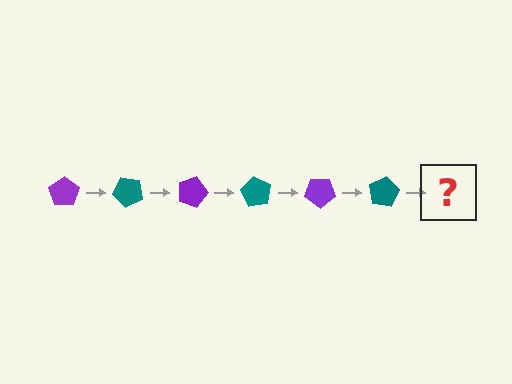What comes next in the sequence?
The next element should be a purple pentagon, rotated 270 degrees from the start.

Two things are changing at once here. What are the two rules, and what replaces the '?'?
The two rules are that it rotates 45 degrees each step and the color cycles through purple and teal. The '?' should be a purple pentagon, rotated 270 degrees from the start.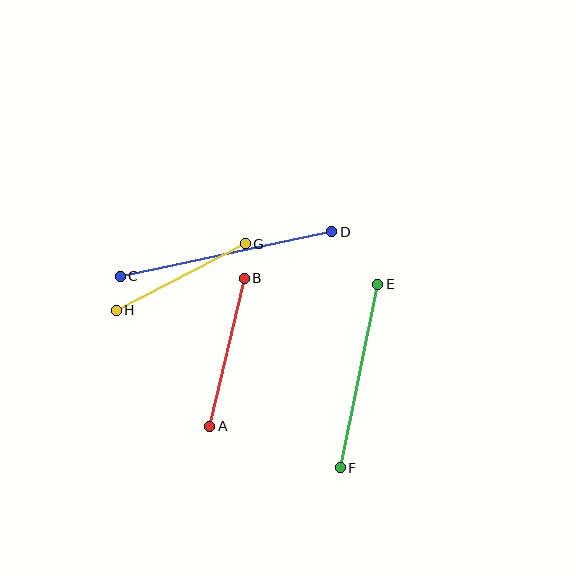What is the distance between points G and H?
The distance is approximately 145 pixels.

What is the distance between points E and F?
The distance is approximately 187 pixels.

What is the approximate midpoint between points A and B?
The midpoint is at approximately (227, 352) pixels.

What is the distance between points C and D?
The distance is approximately 216 pixels.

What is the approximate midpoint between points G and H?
The midpoint is at approximately (181, 277) pixels.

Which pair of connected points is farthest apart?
Points C and D are farthest apart.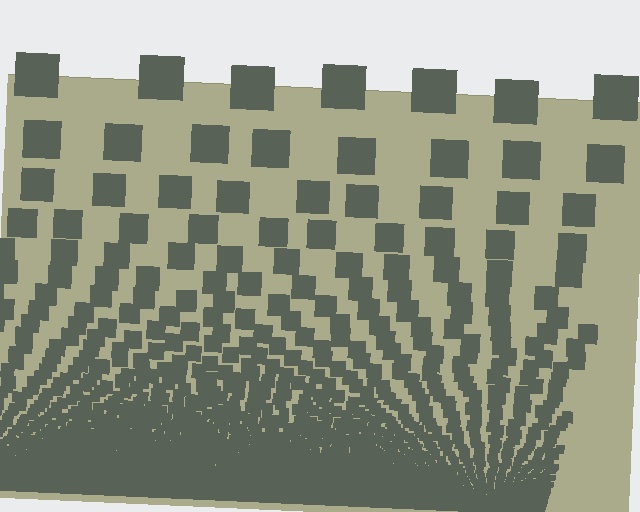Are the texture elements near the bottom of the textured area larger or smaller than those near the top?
Smaller. The gradient is inverted — elements near the bottom are smaller and denser.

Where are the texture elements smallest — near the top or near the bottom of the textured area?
Near the bottom.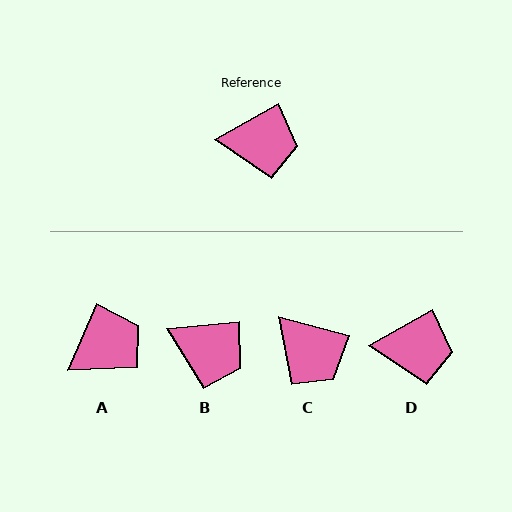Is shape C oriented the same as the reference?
No, it is off by about 44 degrees.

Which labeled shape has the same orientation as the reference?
D.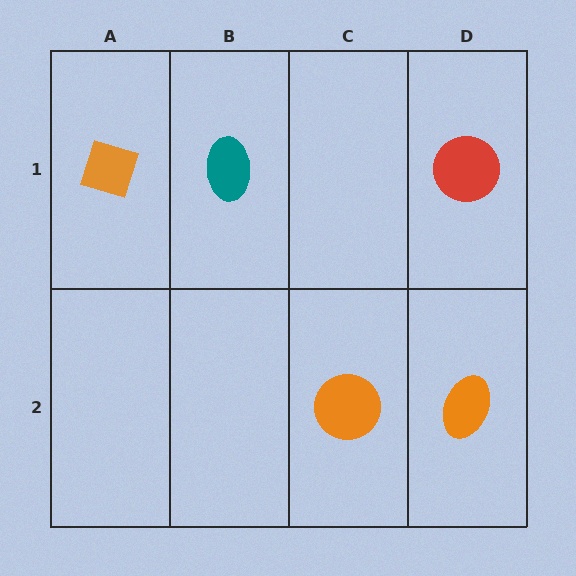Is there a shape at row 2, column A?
No, that cell is empty.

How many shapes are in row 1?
3 shapes.